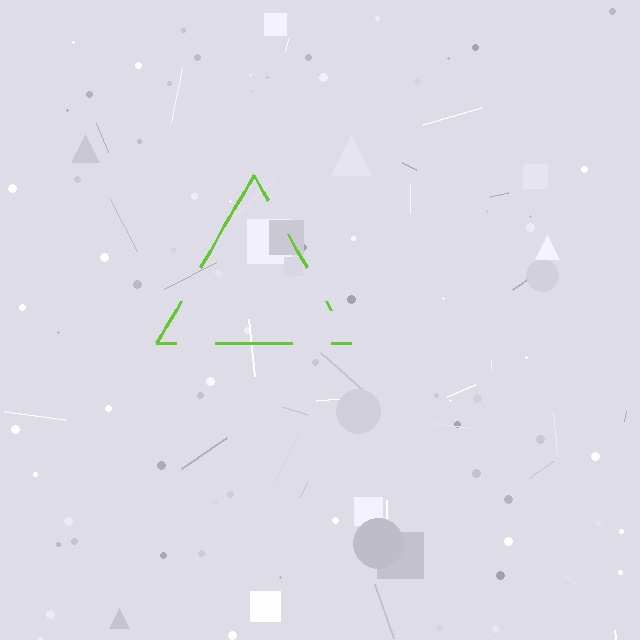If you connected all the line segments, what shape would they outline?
They would outline a triangle.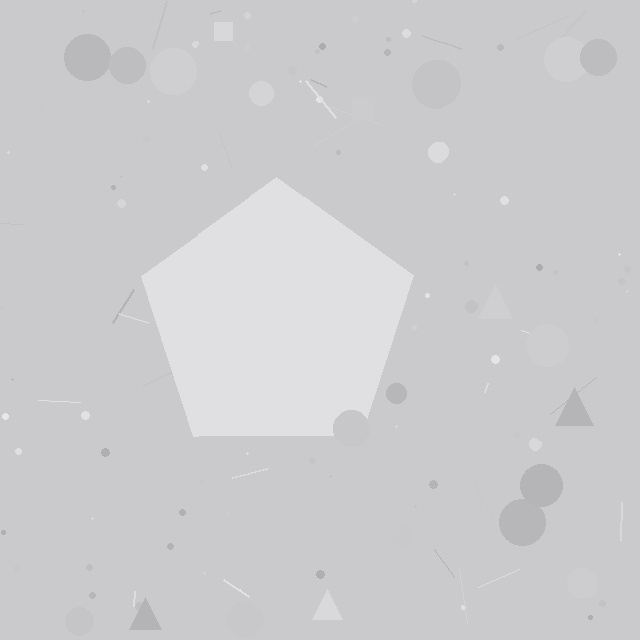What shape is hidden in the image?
A pentagon is hidden in the image.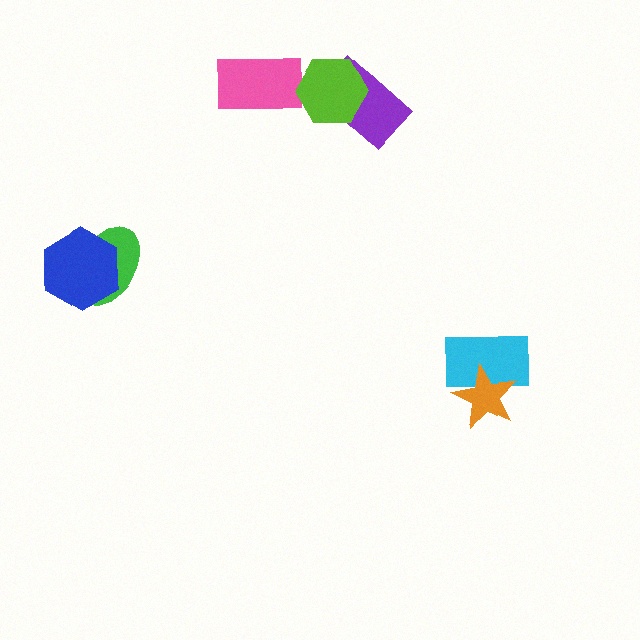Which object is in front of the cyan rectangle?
The orange star is in front of the cyan rectangle.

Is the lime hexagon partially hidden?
No, no other shape covers it.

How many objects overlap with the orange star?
1 object overlaps with the orange star.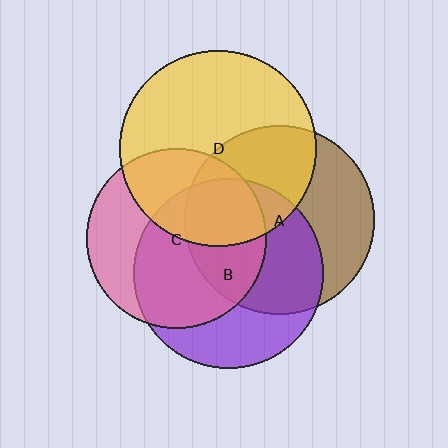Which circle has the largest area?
Circle D (yellow).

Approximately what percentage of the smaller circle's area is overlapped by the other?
Approximately 35%.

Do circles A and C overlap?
Yes.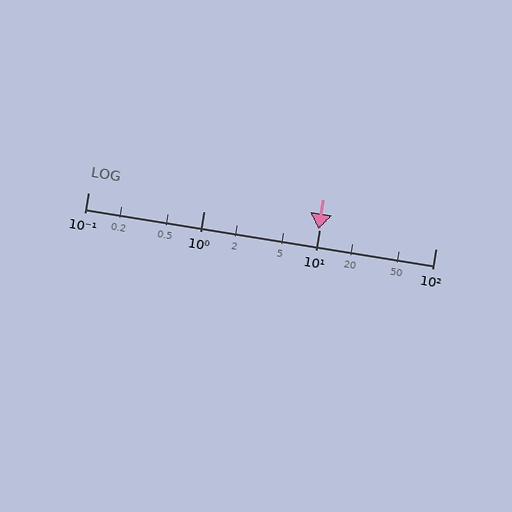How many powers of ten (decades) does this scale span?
The scale spans 3 decades, from 0.1 to 100.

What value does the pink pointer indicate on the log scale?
The pointer indicates approximately 9.7.